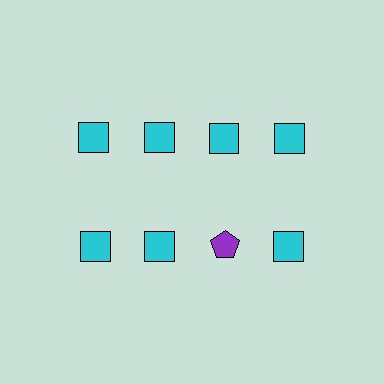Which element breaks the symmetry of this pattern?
The purple pentagon in the second row, center column breaks the symmetry. All other shapes are cyan squares.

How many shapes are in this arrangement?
There are 8 shapes arranged in a grid pattern.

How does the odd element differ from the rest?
It differs in both color (purple instead of cyan) and shape (pentagon instead of square).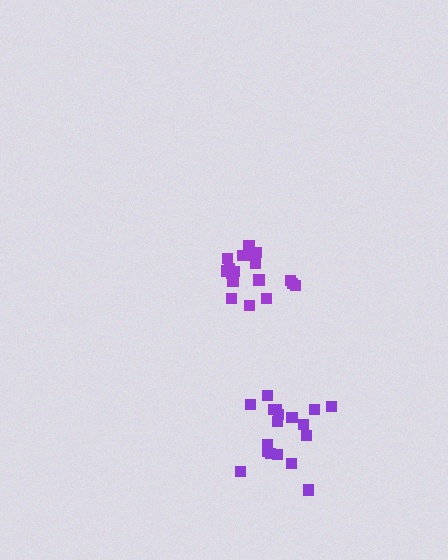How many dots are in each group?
Group 1: 18 dots, Group 2: 18 dots (36 total).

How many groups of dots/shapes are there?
There are 2 groups.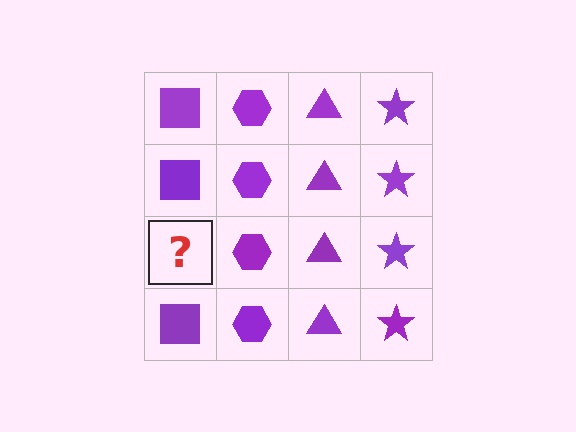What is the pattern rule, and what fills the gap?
The rule is that each column has a consistent shape. The gap should be filled with a purple square.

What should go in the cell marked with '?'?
The missing cell should contain a purple square.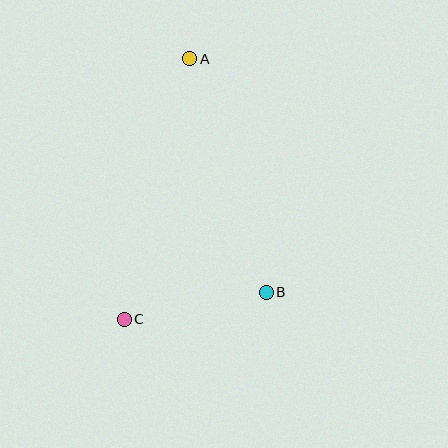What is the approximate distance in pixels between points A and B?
The distance between A and B is approximately 246 pixels.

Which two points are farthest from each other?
Points A and C are farthest from each other.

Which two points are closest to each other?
Points B and C are closest to each other.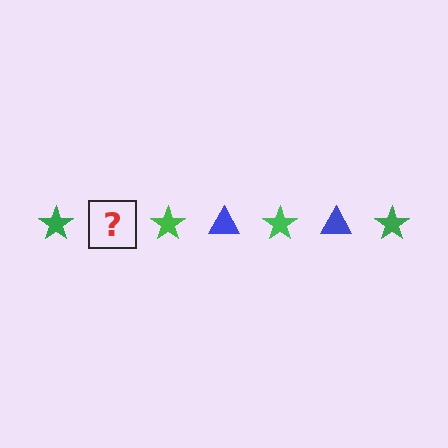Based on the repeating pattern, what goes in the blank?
The blank should be a blue triangle.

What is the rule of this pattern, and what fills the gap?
The rule is that the pattern alternates between green star and blue triangle. The gap should be filled with a blue triangle.